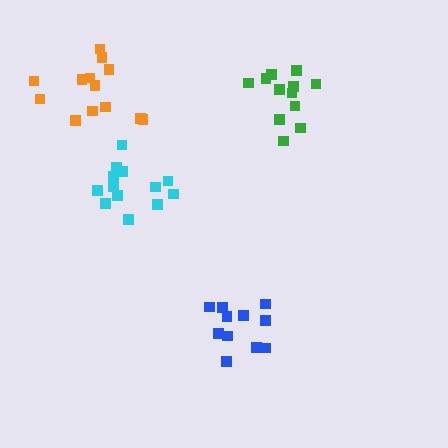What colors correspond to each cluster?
The clusters are colored: cyan, green, orange, blue.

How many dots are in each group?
Group 1: 13 dots, Group 2: 12 dots, Group 3: 13 dots, Group 4: 11 dots (49 total).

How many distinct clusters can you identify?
There are 4 distinct clusters.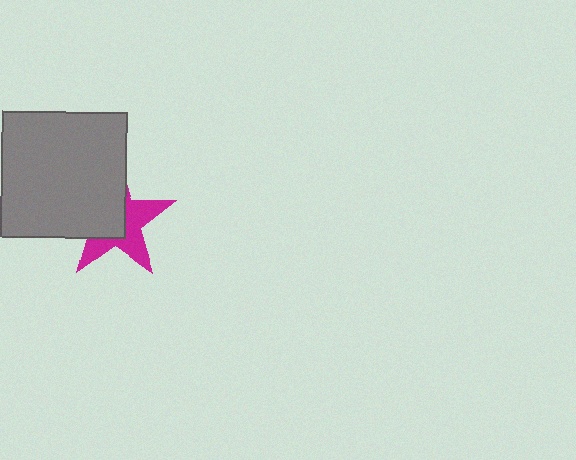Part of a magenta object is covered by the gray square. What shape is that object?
It is a star.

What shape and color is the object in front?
The object in front is a gray square.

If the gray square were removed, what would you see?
You would see the complete magenta star.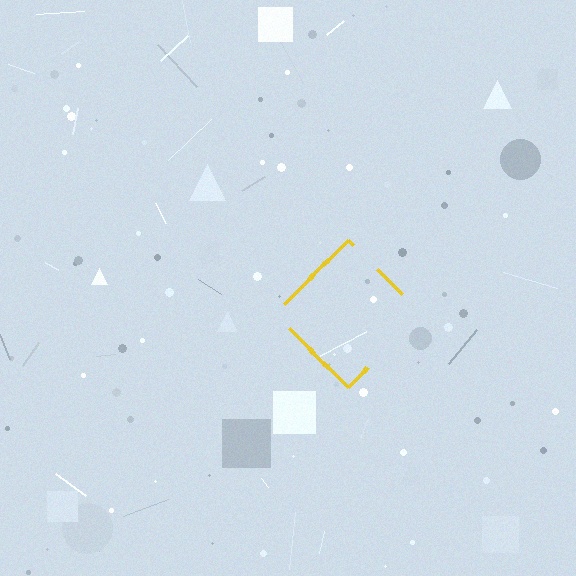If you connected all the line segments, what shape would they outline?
They would outline a diamond.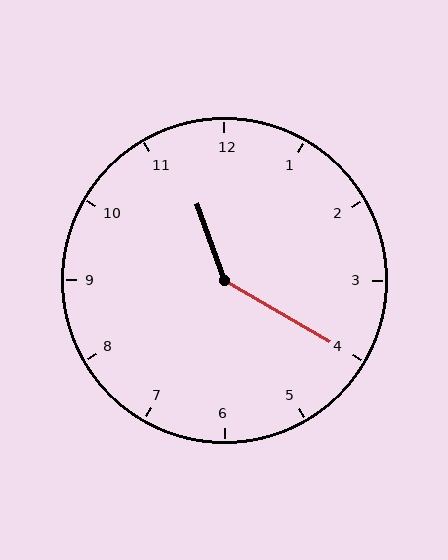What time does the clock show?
11:20.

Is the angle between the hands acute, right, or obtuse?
It is obtuse.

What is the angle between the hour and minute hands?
Approximately 140 degrees.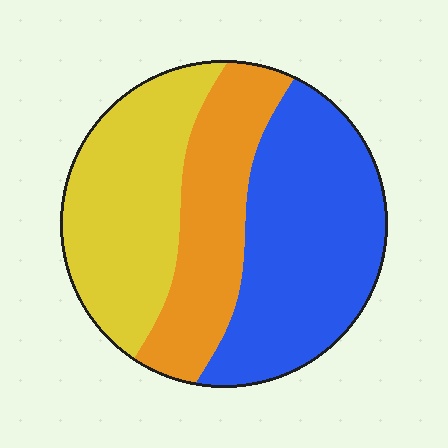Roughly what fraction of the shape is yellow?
Yellow takes up about one third (1/3) of the shape.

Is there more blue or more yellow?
Blue.